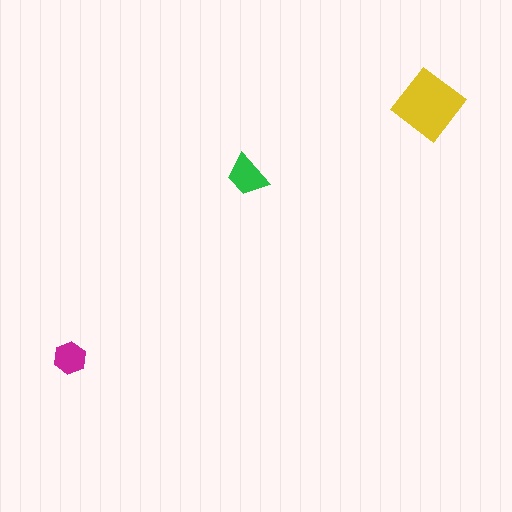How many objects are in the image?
There are 3 objects in the image.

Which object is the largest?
The yellow diamond.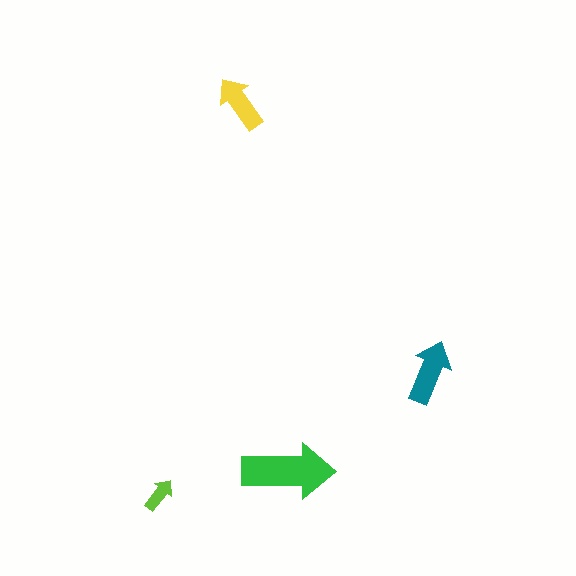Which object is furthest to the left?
The lime arrow is leftmost.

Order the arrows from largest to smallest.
the green one, the teal one, the yellow one, the lime one.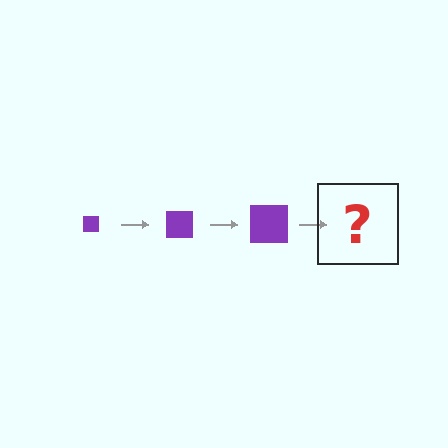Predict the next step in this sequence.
The next step is a purple square, larger than the previous one.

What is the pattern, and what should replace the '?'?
The pattern is that the square gets progressively larger each step. The '?' should be a purple square, larger than the previous one.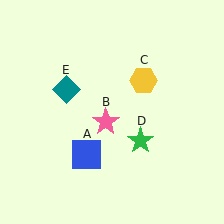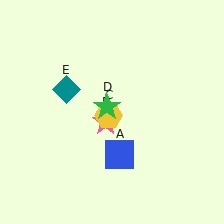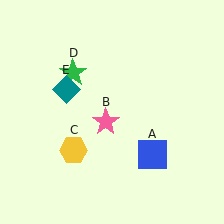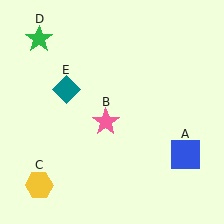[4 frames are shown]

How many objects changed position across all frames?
3 objects changed position: blue square (object A), yellow hexagon (object C), green star (object D).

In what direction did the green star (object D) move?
The green star (object D) moved up and to the left.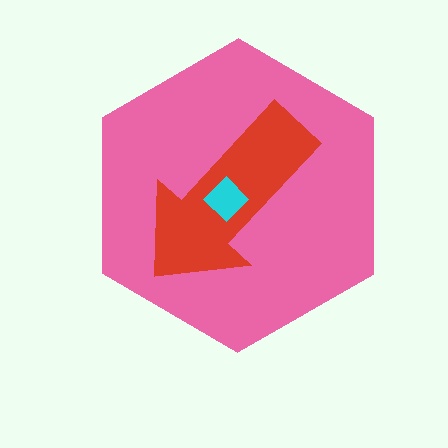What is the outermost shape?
The pink hexagon.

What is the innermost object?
The cyan diamond.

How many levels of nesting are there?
3.